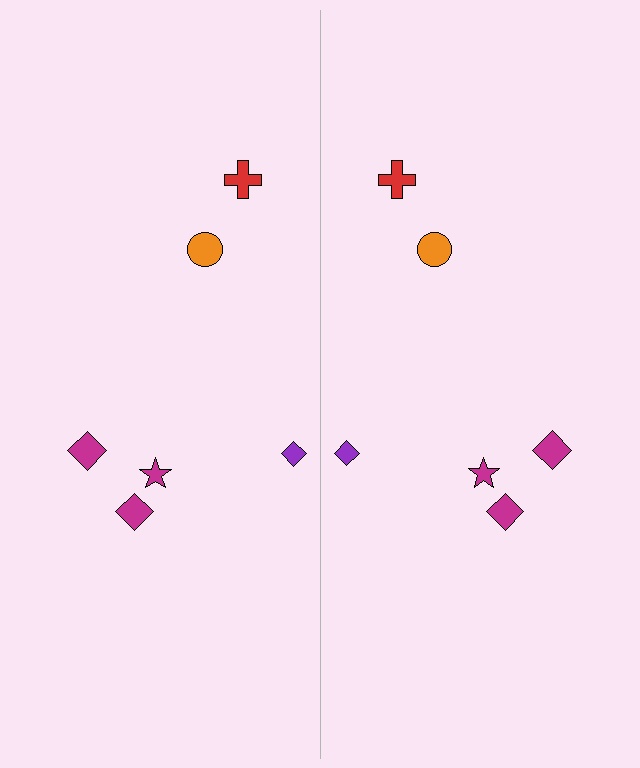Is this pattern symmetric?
Yes, this pattern has bilateral (reflection) symmetry.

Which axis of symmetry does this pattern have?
The pattern has a vertical axis of symmetry running through the center of the image.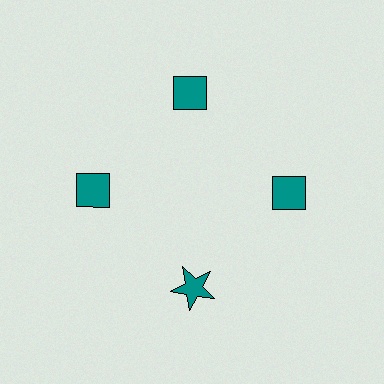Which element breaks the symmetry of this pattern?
The teal star at roughly the 6 o'clock position breaks the symmetry. All other shapes are teal diamonds.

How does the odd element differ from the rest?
It has a different shape: star instead of diamond.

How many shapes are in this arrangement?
There are 4 shapes arranged in a ring pattern.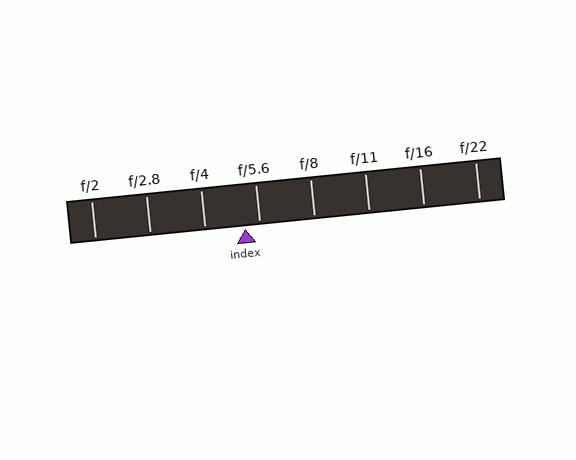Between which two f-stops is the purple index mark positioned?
The index mark is between f/4 and f/5.6.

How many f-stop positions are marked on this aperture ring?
There are 8 f-stop positions marked.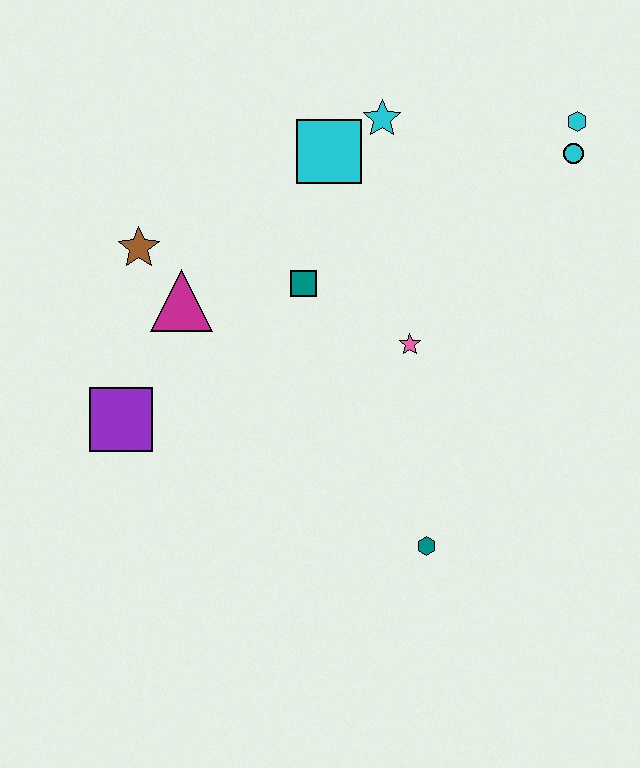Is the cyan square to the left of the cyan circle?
Yes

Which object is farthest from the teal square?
The cyan hexagon is farthest from the teal square.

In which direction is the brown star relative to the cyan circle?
The brown star is to the left of the cyan circle.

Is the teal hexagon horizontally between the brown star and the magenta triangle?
No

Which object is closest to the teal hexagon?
The pink star is closest to the teal hexagon.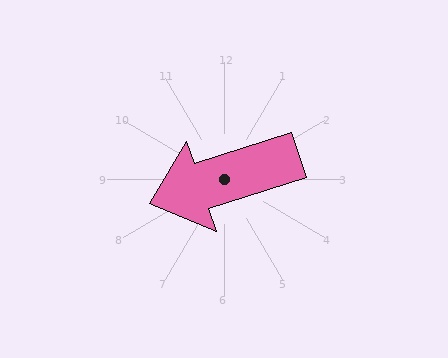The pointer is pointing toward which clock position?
Roughly 8 o'clock.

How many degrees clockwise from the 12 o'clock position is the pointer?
Approximately 252 degrees.